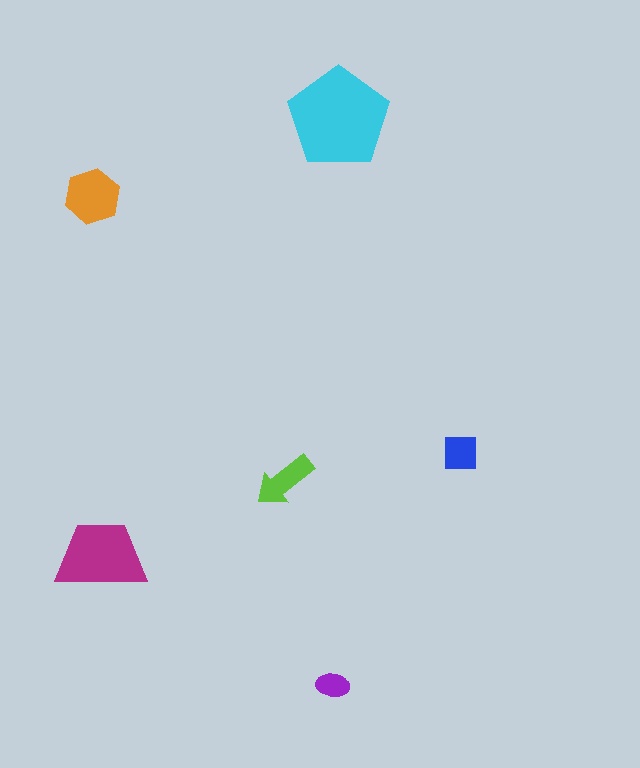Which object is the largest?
The cyan pentagon.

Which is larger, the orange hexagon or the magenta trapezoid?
The magenta trapezoid.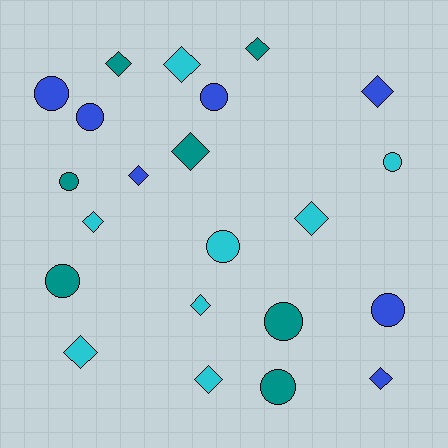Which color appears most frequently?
Cyan, with 8 objects.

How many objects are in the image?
There are 22 objects.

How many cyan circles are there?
There are 2 cyan circles.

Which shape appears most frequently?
Diamond, with 12 objects.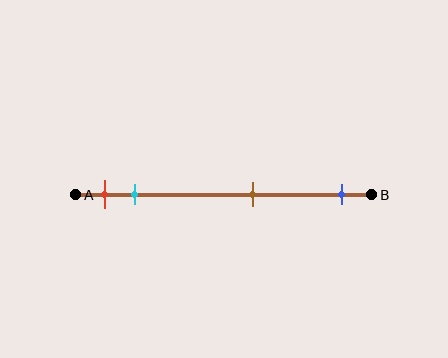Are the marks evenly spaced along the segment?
No, the marks are not evenly spaced.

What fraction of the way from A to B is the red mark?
The red mark is approximately 10% (0.1) of the way from A to B.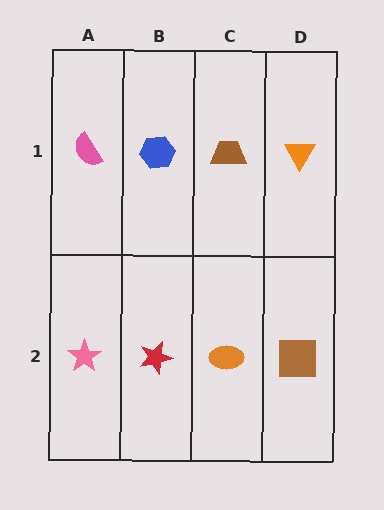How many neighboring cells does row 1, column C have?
3.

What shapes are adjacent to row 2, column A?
A pink semicircle (row 1, column A), a red star (row 2, column B).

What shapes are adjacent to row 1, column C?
An orange ellipse (row 2, column C), a blue hexagon (row 1, column B), an orange triangle (row 1, column D).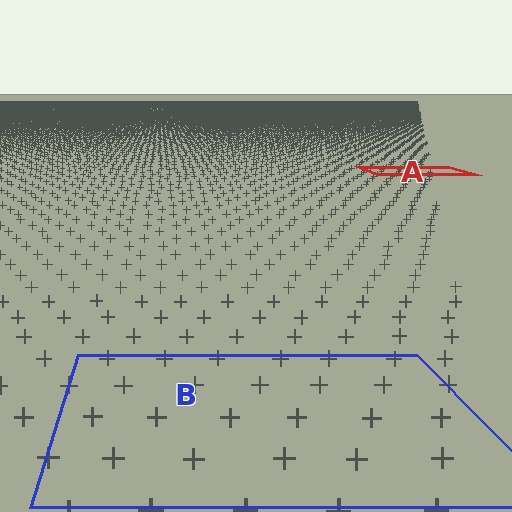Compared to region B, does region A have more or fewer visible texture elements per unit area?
Region A has more texture elements per unit area — they are packed more densely because it is farther away.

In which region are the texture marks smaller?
The texture marks are smaller in region A, because it is farther away.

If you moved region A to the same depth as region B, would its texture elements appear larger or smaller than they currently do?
They would appear larger. At a closer depth, the same texture elements are projected at a bigger on-screen size.